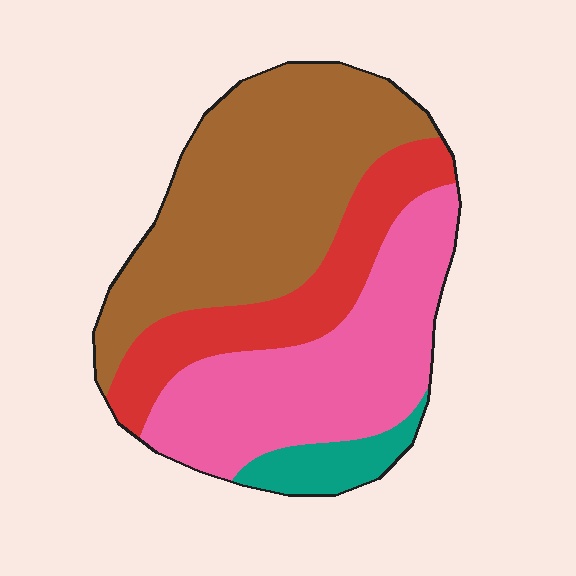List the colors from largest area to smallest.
From largest to smallest: brown, pink, red, teal.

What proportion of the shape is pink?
Pink takes up between a sixth and a third of the shape.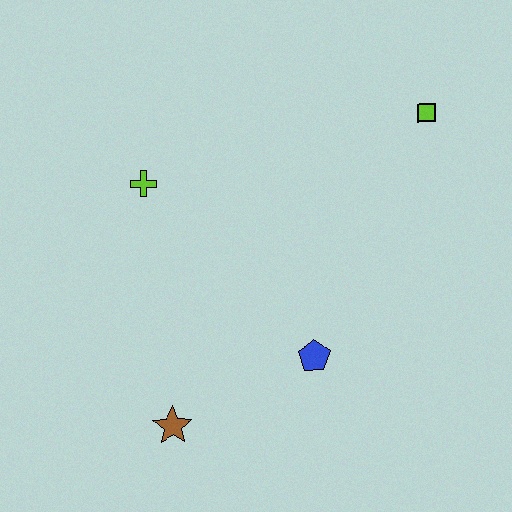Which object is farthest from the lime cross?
The lime square is farthest from the lime cross.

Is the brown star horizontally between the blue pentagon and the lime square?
No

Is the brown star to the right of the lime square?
No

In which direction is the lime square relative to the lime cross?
The lime square is to the right of the lime cross.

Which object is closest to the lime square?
The blue pentagon is closest to the lime square.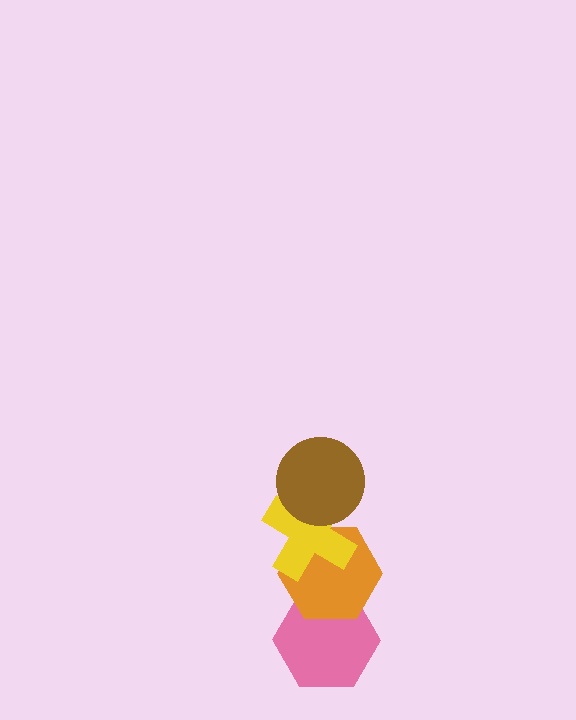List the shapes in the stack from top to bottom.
From top to bottom: the brown circle, the yellow cross, the orange hexagon, the pink hexagon.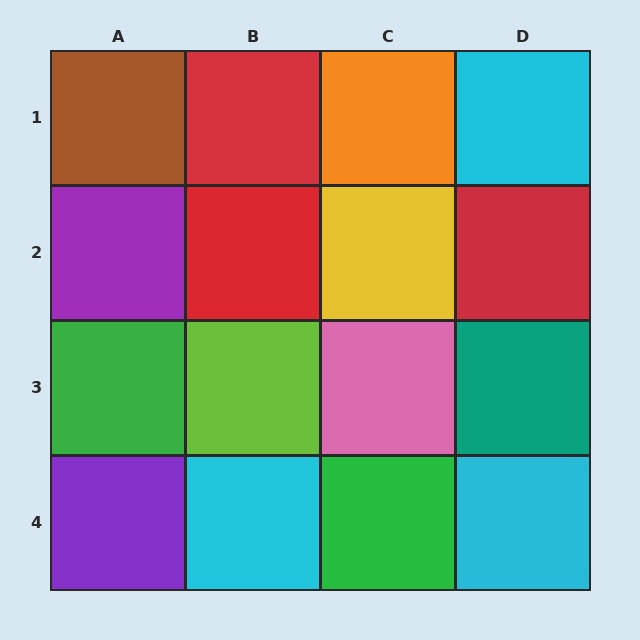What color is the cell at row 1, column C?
Orange.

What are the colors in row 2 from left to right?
Purple, red, yellow, red.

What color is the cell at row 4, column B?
Cyan.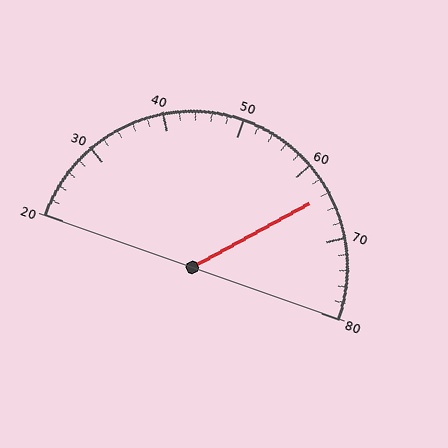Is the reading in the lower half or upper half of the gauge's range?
The reading is in the upper half of the range (20 to 80).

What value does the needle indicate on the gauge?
The needle indicates approximately 64.